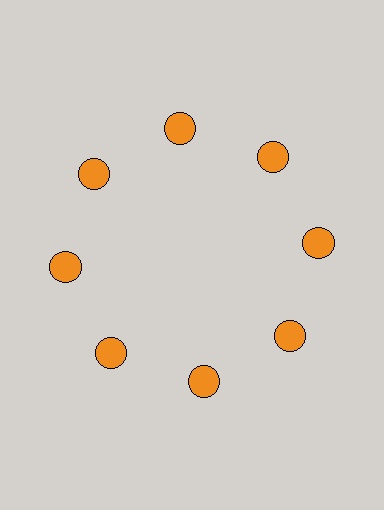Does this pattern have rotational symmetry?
Yes, this pattern has 8-fold rotational symmetry. It looks the same after rotating 45 degrees around the center.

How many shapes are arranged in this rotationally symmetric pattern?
There are 8 shapes, arranged in 8 groups of 1.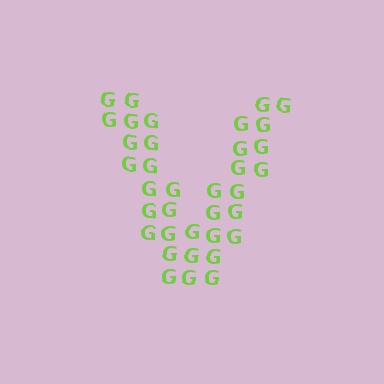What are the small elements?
The small elements are letter G's.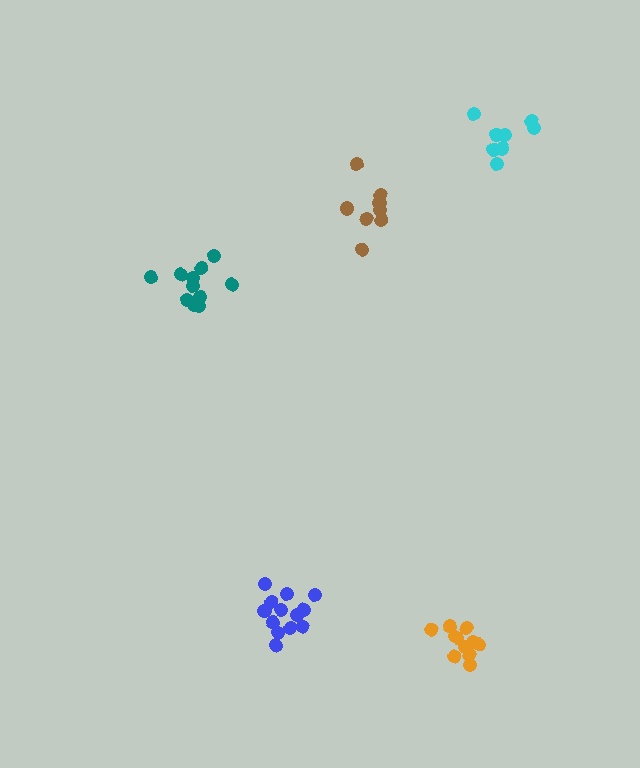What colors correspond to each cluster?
The clusters are colored: cyan, teal, brown, orange, blue.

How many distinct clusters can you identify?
There are 5 distinct clusters.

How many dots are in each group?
Group 1: 8 dots, Group 2: 11 dots, Group 3: 8 dots, Group 4: 11 dots, Group 5: 13 dots (51 total).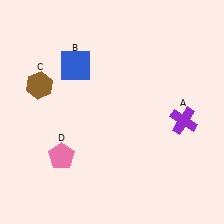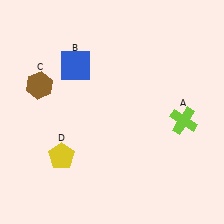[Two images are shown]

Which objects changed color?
A changed from purple to lime. D changed from pink to yellow.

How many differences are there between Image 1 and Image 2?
There are 2 differences between the two images.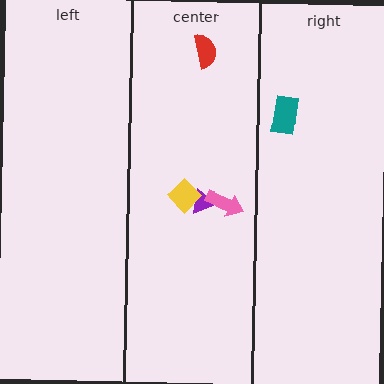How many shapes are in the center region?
4.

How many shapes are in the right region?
1.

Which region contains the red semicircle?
The center region.